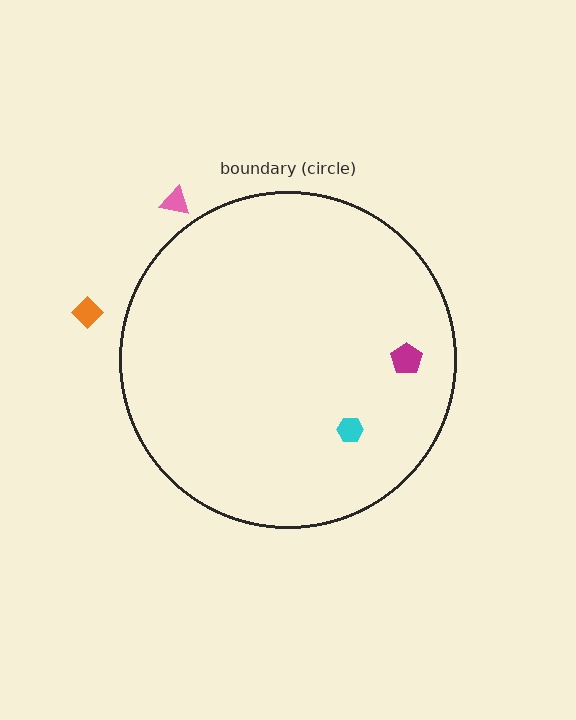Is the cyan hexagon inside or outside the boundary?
Inside.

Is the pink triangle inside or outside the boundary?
Outside.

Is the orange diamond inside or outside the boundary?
Outside.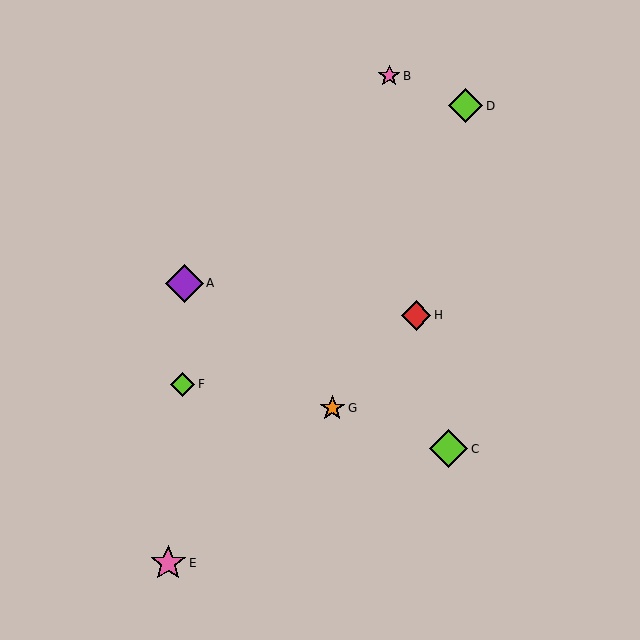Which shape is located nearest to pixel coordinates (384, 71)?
The pink star (labeled B) at (389, 76) is nearest to that location.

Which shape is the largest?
The lime diamond (labeled C) is the largest.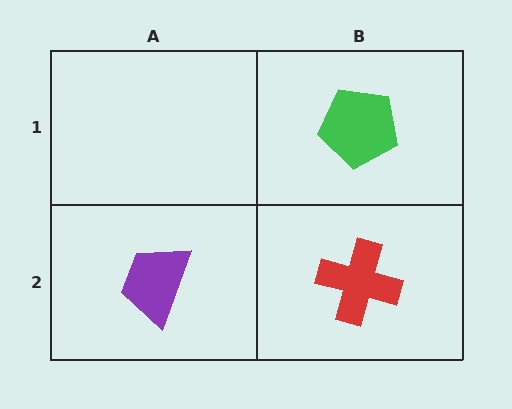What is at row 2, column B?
A red cross.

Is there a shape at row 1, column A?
No, that cell is empty.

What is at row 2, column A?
A purple trapezoid.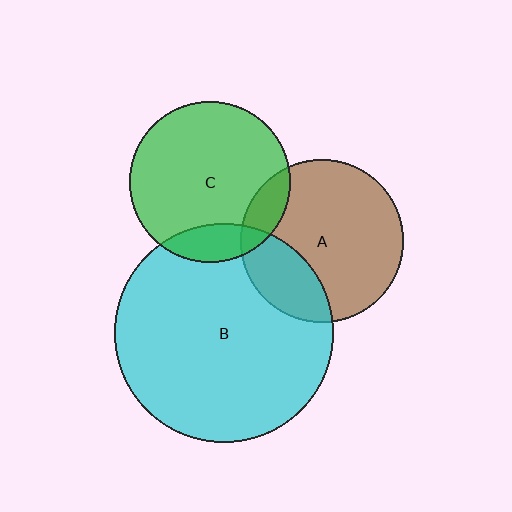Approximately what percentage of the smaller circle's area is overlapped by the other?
Approximately 25%.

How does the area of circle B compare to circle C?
Approximately 1.9 times.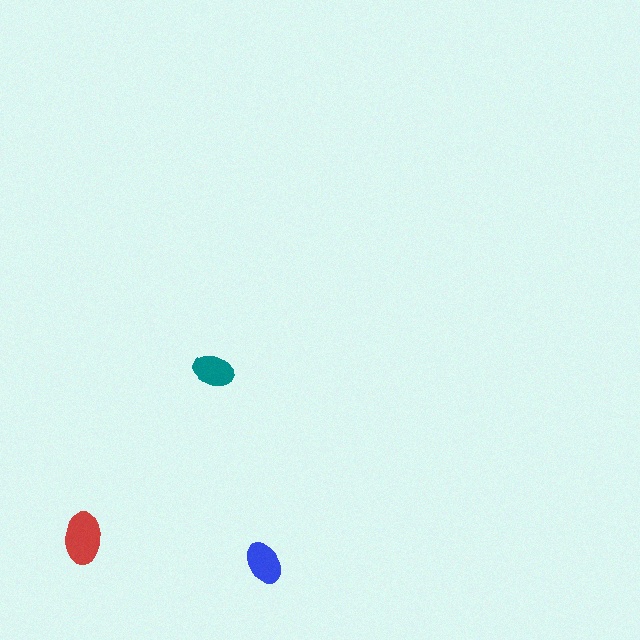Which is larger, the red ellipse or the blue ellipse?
The red one.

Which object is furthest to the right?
The blue ellipse is rightmost.